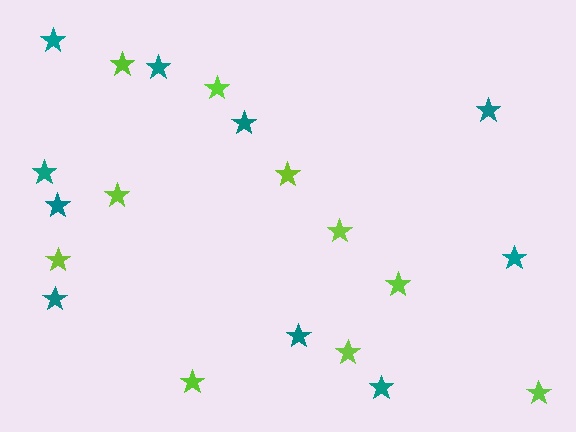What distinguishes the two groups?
There are 2 groups: one group of lime stars (10) and one group of teal stars (10).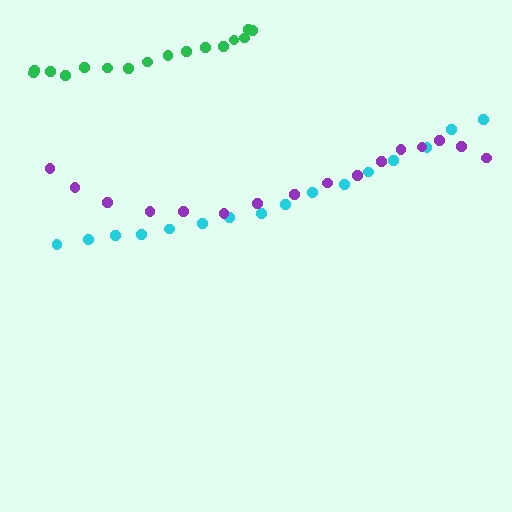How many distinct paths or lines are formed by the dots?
There are 3 distinct paths.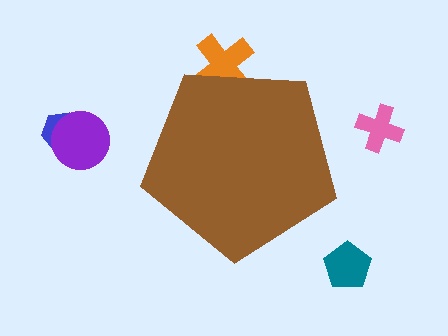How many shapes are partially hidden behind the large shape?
1 shape is partially hidden.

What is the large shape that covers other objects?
A brown pentagon.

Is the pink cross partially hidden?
No, the pink cross is fully visible.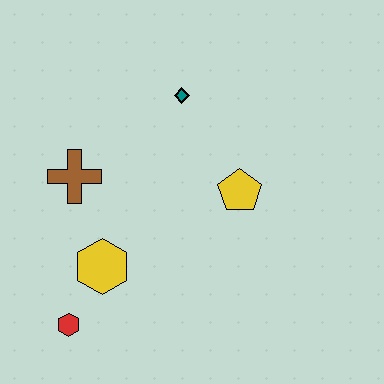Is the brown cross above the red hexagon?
Yes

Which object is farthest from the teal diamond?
The red hexagon is farthest from the teal diamond.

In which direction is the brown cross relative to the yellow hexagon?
The brown cross is above the yellow hexagon.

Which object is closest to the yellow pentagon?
The teal diamond is closest to the yellow pentagon.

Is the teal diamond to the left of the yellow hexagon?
No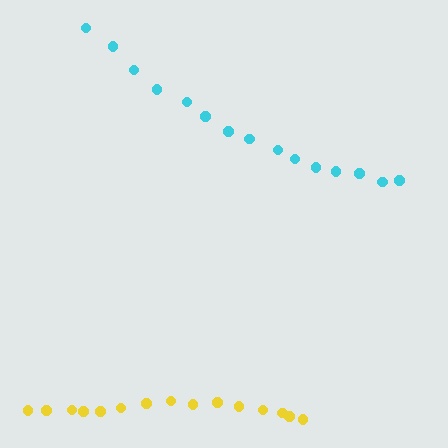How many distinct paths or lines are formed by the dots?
There are 2 distinct paths.